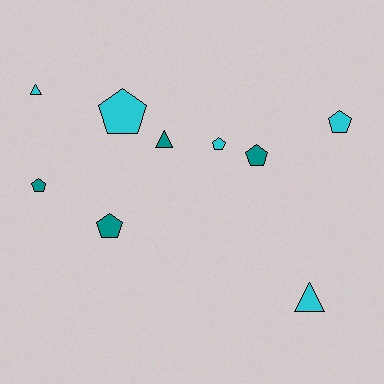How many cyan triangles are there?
There are 2 cyan triangles.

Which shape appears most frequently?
Pentagon, with 6 objects.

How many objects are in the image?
There are 9 objects.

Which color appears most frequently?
Cyan, with 5 objects.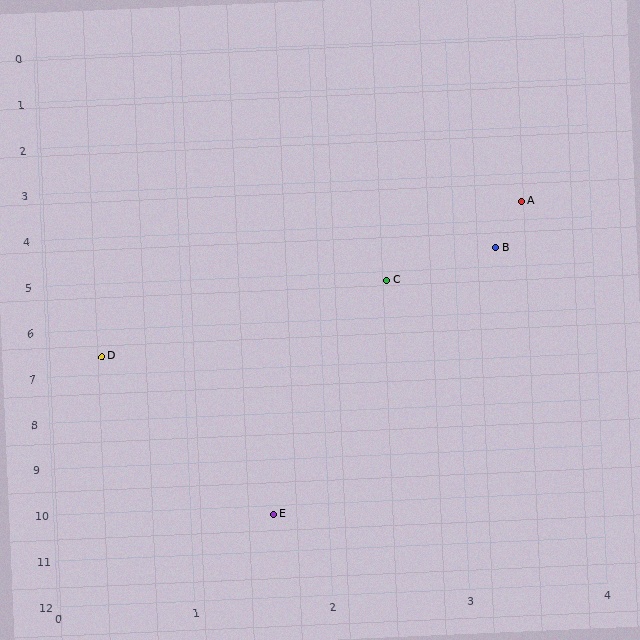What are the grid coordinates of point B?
Point B is at approximately (3.3, 4.6).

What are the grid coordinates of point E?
Point E is at approximately (1.6, 10.2).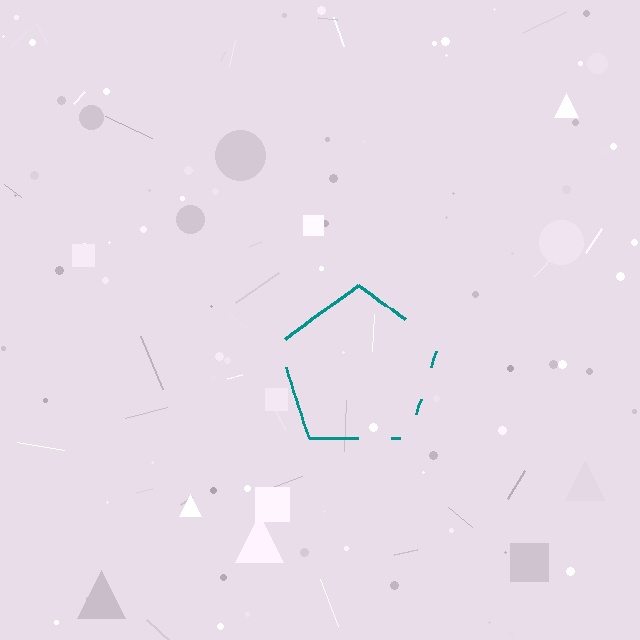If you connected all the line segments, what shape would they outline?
They would outline a pentagon.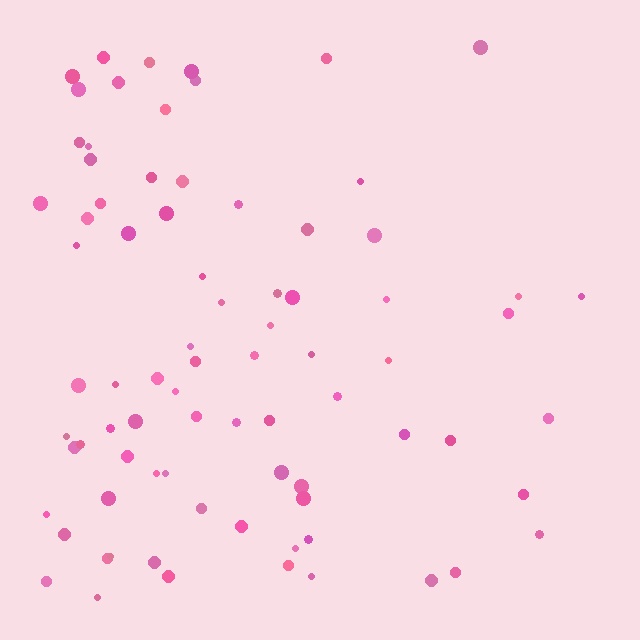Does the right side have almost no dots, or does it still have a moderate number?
Still a moderate number, just noticeably fewer than the left.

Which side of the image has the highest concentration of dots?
The left.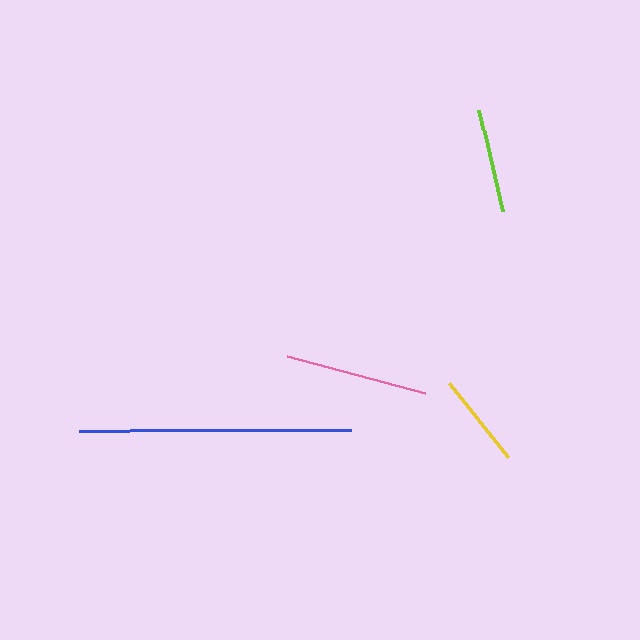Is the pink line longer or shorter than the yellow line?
The pink line is longer than the yellow line.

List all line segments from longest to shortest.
From longest to shortest: blue, pink, lime, yellow.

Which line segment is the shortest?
The yellow line is the shortest at approximately 95 pixels.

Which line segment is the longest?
The blue line is the longest at approximately 272 pixels.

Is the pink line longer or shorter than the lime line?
The pink line is longer than the lime line.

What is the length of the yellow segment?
The yellow segment is approximately 95 pixels long.